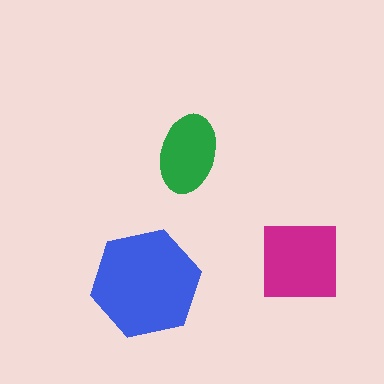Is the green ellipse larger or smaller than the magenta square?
Smaller.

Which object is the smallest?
The green ellipse.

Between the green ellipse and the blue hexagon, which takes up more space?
The blue hexagon.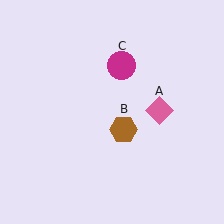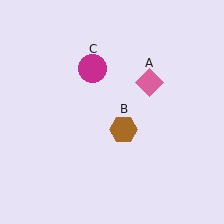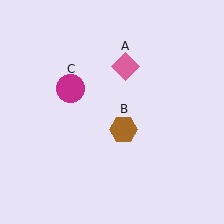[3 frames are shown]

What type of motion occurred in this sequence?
The pink diamond (object A), magenta circle (object C) rotated counterclockwise around the center of the scene.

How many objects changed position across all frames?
2 objects changed position: pink diamond (object A), magenta circle (object C).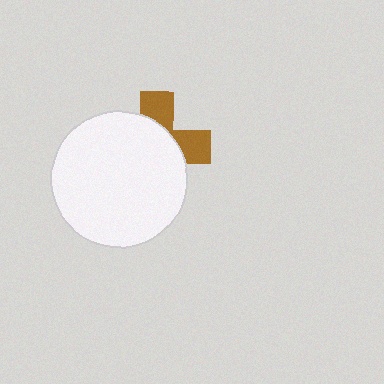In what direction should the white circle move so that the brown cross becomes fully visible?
The white circle should move toward the lower-left. That is the shortest direction to clear the overlap and leave the brown cross fully visible.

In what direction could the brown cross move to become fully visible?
The brown cross could move toward the upper-right. That would shift it out from behind the white circle entirely.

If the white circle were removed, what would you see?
You would see the complete brown cross.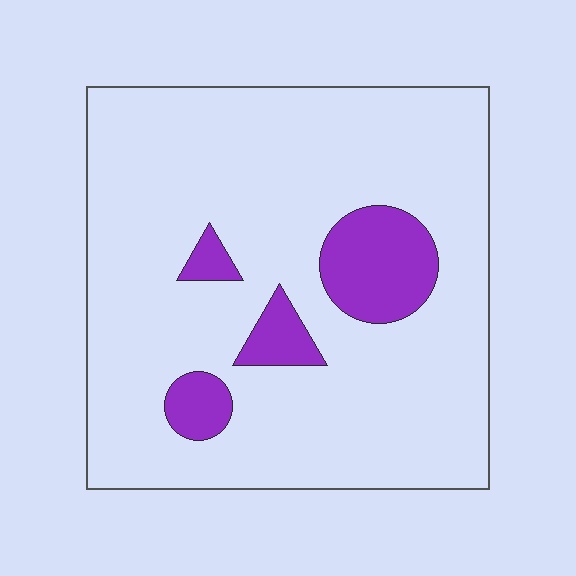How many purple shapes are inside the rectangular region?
4.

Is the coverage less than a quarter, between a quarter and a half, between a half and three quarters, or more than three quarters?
Less than a quarter.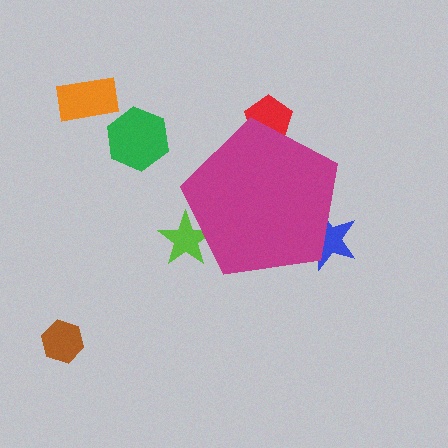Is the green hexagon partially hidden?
No, the green hexagon is fully visible.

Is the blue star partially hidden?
Yes, the blue star is partially hidden behind the magenta pentagon.